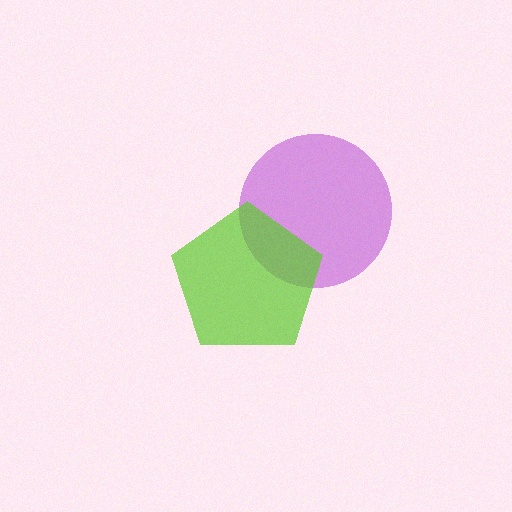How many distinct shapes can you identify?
There are 2 distinct shapes: a purple circle, a lime pentagon.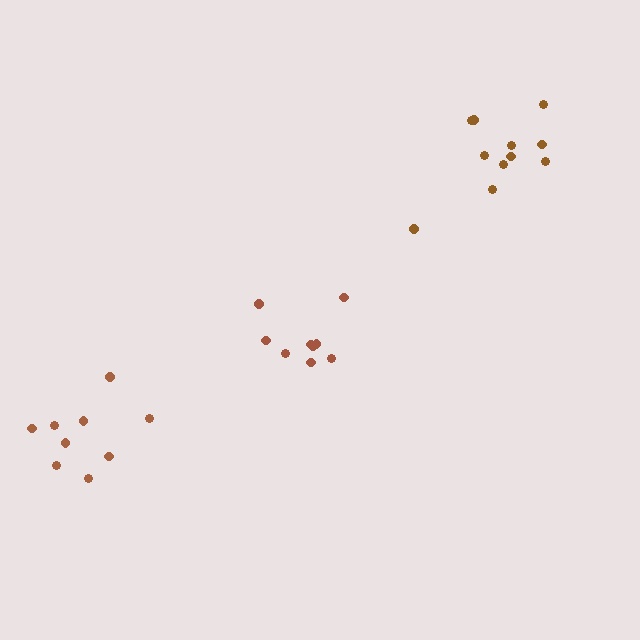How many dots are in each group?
Group 1: 9 dots, Group 2: 9 dots, Group 3: 11 dots (29 total).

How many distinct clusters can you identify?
There are 3 distinct clusters.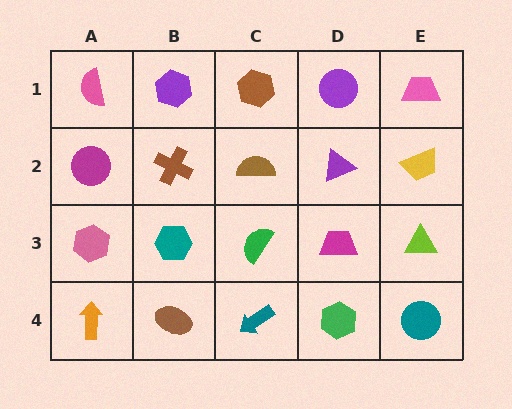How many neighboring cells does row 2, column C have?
4.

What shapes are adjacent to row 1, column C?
A brown semicircle (row 2, column C), a purple hexagon (row 1, column B), a purple circle (row 1, column D).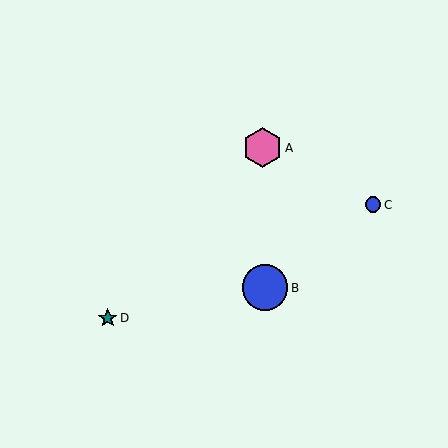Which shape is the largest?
The blue circle (labeled B) is the largest.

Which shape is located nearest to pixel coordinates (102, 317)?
The teal star (labeled D) at (108, 318) is nearest to that location.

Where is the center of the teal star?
The center of the teal star is at (108, 318).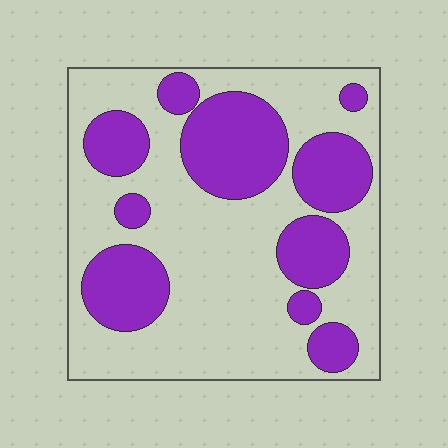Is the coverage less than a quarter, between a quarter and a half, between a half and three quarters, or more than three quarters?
Between a quarter and a half.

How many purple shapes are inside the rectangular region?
10.